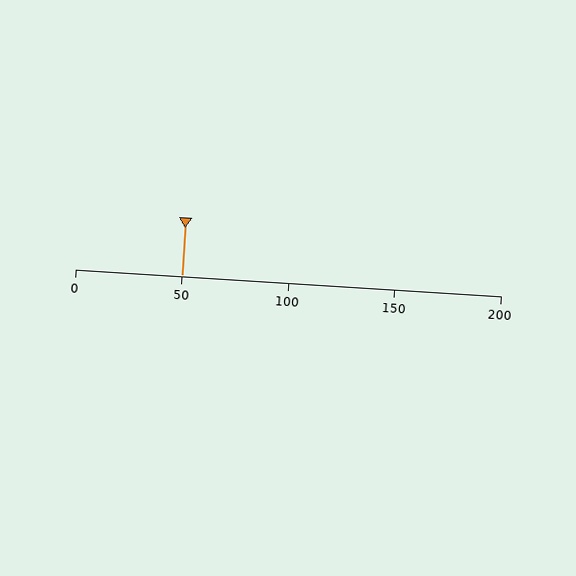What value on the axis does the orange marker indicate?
The marker indicates approximately 50.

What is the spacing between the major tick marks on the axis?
The major ticks are spaced 50 apart.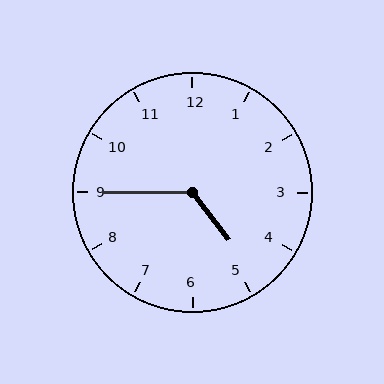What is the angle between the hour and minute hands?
Approximately 128 degrees.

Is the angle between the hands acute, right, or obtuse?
It is obtuse.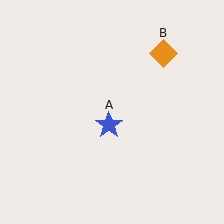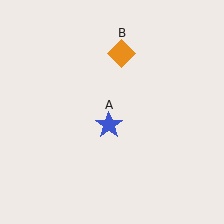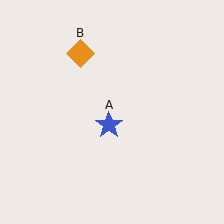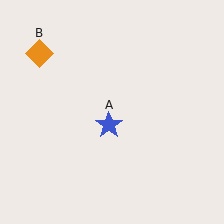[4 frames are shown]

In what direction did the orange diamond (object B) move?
The orange diamond (object B) moved left.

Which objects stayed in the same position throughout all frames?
Blue star (object A) remained stationary.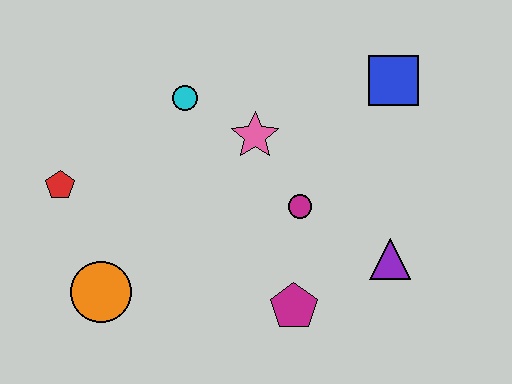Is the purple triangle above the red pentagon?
No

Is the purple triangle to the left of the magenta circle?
No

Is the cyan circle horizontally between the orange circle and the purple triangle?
Yes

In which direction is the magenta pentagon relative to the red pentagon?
The magenta pentagon is to the right of the red pentagon.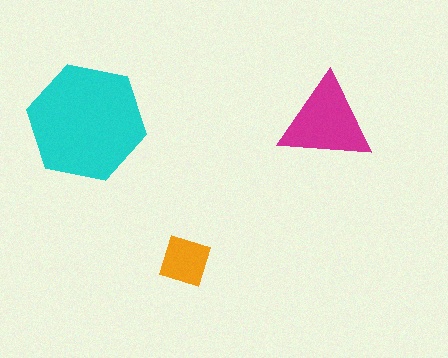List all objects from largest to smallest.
The cyan hexagon, the magenta triangle, the orange square.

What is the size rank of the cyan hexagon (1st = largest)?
1st.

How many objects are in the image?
There are 3 objects in the image.